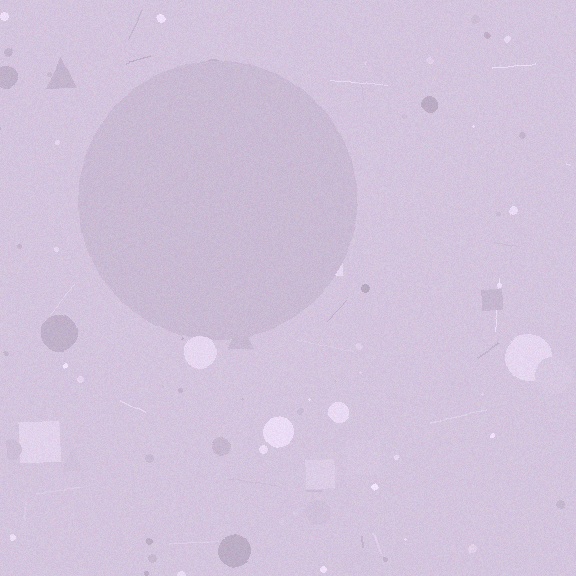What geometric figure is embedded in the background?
A circle is embedded in the background.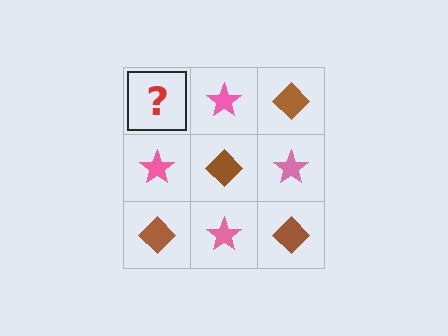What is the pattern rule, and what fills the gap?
The rule is that it alternates brown diamond and pink star in a checkerboard pattern. The gap should be filled with a brown diamond.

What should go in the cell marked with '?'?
The missing cell should contain a brown diamond.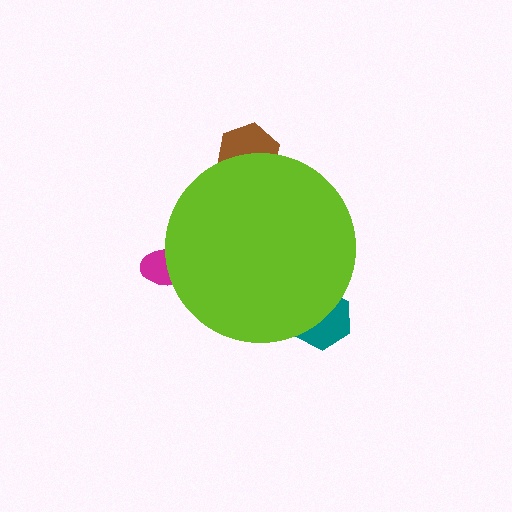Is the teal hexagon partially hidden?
Yes, the teal hexagon is partially hidden behind the lime circle.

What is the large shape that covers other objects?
A lime circle.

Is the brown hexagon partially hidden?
Yes, the brown hexagon is partially hidden behind the lime circle.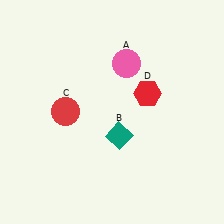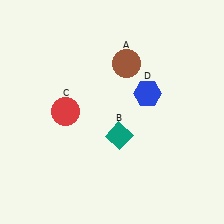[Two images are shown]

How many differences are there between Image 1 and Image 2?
There are 2 differences between the two images.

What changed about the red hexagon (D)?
In Image 1, D is red. In Image 2, it changed to blue.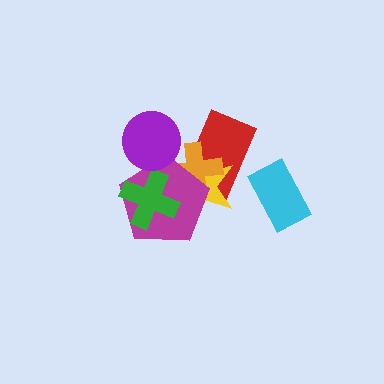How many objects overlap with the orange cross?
3 objects overlap with the orange cross.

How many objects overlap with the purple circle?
1 object overlaps with the purple circle.